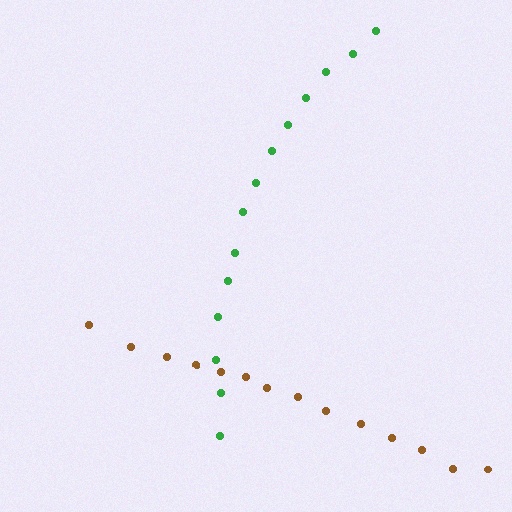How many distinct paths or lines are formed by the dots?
There are 2 distinct paths.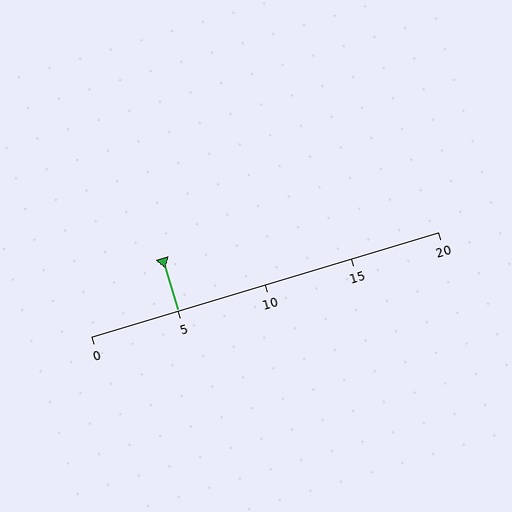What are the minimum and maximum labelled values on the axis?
The axis runs from 0 to 20.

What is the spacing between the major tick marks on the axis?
The major ticks are spaced 5 apart.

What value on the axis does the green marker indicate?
The marker indicates approximately 5.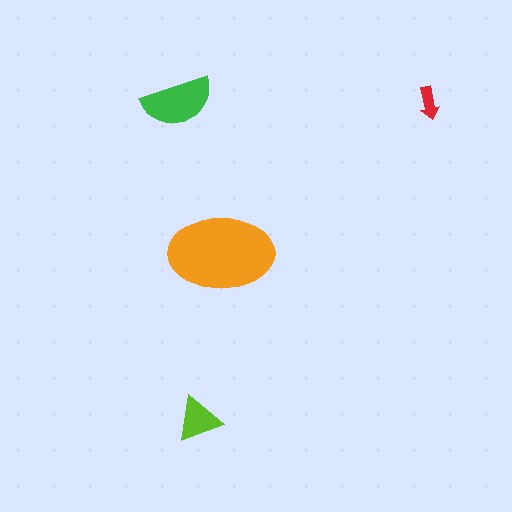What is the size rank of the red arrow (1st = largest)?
4th.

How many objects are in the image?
There are 4 objects in the image.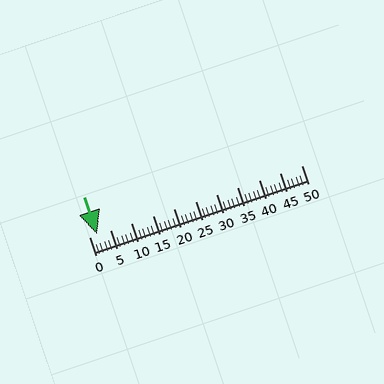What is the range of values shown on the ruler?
The ruler shows values from 0 to 50.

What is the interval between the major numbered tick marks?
The major tick marks are spaced 5 units apart.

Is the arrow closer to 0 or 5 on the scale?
The arrow is closer to 0.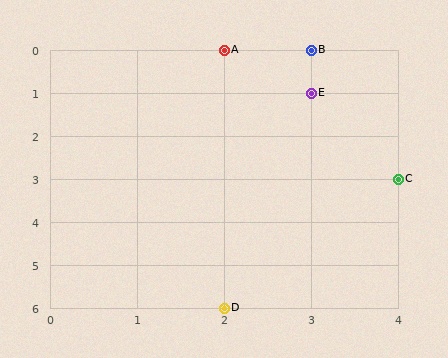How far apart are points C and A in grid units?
Points C and A are 2 columns and 3 rows apart (about 3.6 grid units diagonally).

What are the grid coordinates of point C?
Point C is at grid coordinates (4, 3).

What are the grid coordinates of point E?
Point E is at grid coordinates (3, 1).